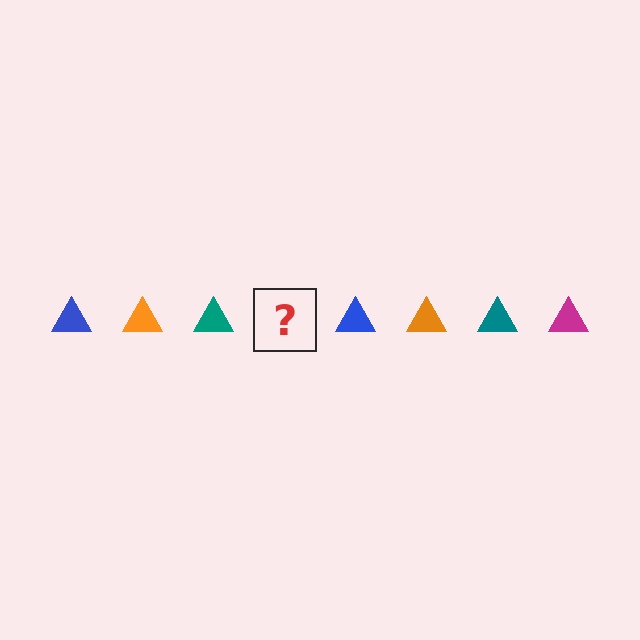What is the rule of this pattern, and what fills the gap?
The rule is that the pattern cycles through blue, orange, teal, magenta triangles. The gap should be filled with a magenta triangle.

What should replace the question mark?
The question mark should be replaced with a magenta triangle.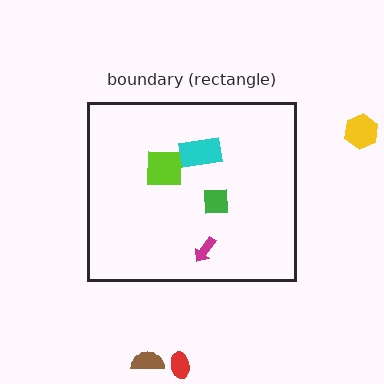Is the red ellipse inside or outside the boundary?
Outside.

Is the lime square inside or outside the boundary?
Inside.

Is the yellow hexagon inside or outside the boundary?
Outside.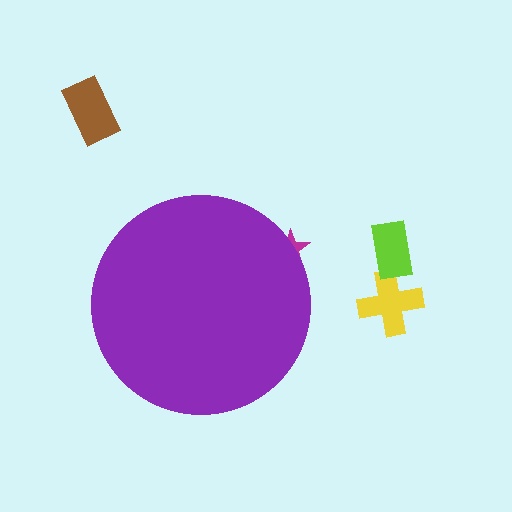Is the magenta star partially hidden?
Yes, the magenta star is partially hidden behind the purple circle.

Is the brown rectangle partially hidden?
No, the brown rectangle is fully visible.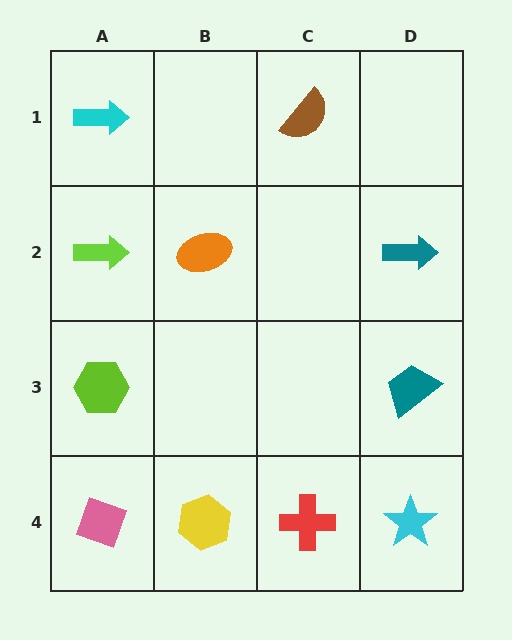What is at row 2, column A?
A lime arrow.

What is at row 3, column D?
A teal trapezoid.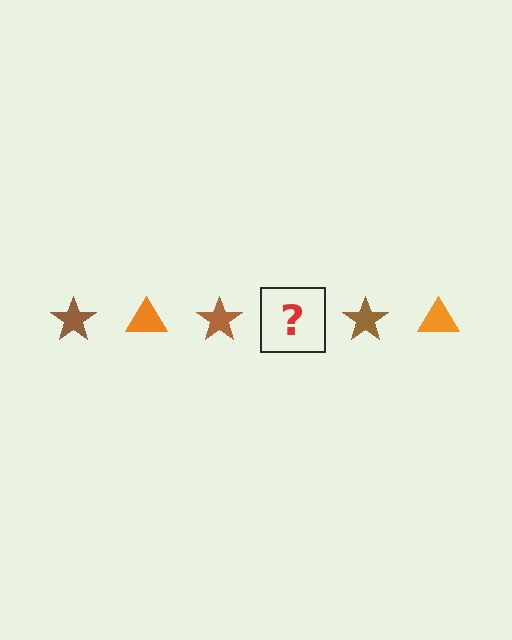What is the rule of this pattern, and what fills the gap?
The rule is that the pattern alternates between brown star and orange triangle. The gap should be filled with an orange triangle.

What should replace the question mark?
The question mark should be replaced with an orange triangle.